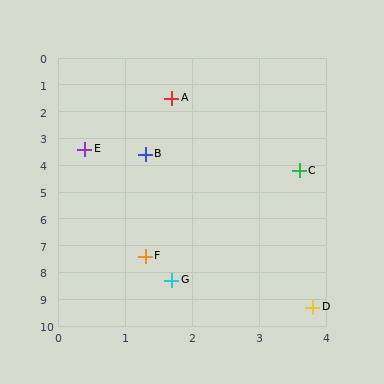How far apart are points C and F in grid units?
Points C and F are about 3.9 grid units apart.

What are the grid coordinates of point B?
Point B is at approximately (1.3, 3.6).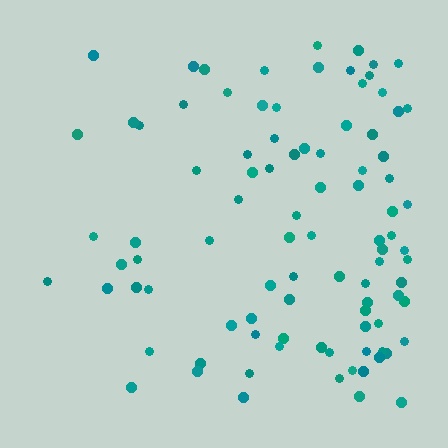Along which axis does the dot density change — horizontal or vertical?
Horizontal.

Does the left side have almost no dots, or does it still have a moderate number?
Still a moderate number, just noticeably fewer than the right.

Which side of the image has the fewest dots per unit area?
The left.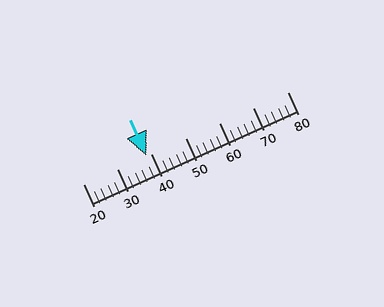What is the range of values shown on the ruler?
The ruler shows values from 20 to 80.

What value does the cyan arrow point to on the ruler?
The cyan arrow points to approximately 39.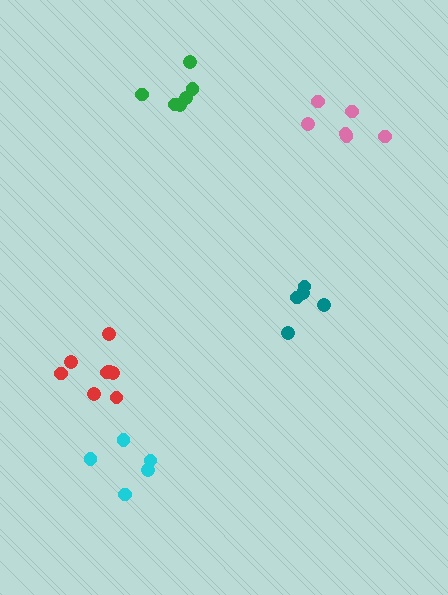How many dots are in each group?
Group 1: 5 dots, Group 2: 6 dots, Group 3: 5 dots, Group 4: 6 dots, Group 5: 8 dots (30 total).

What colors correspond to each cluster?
The clusters are colored: teal, pink, cyan, green, red.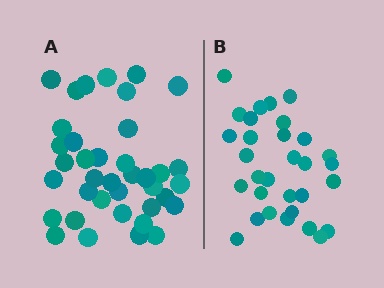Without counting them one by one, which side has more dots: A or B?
Region A (the left region) has more dots.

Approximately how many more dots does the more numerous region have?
Region A has roughly 8 or so more dots than region B.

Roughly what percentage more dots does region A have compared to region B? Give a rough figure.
About 25% more.